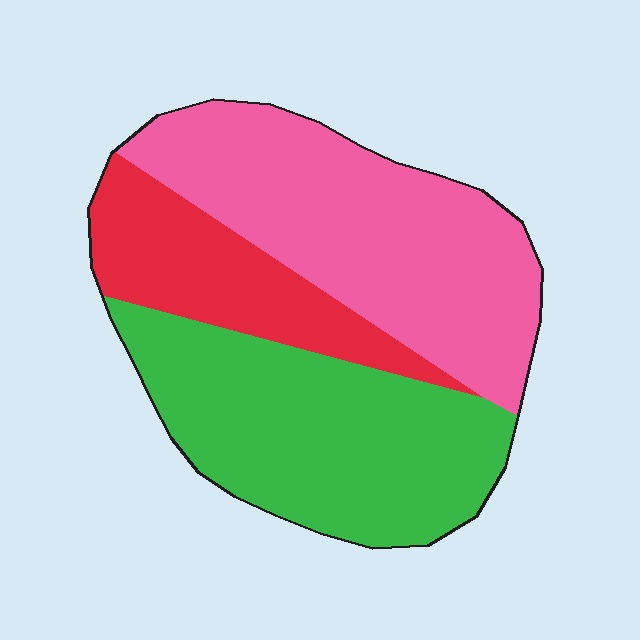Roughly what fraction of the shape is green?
Green takes up about three eighths (3/8) of the shape.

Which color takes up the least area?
Red, at roughly 20%.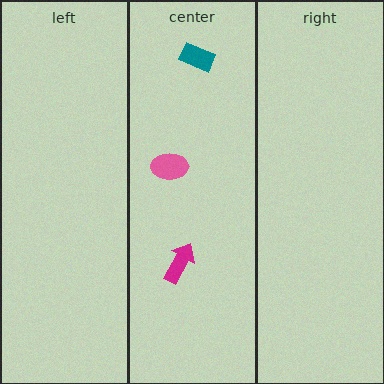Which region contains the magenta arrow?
The center region.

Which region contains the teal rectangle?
The center region.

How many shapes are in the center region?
3.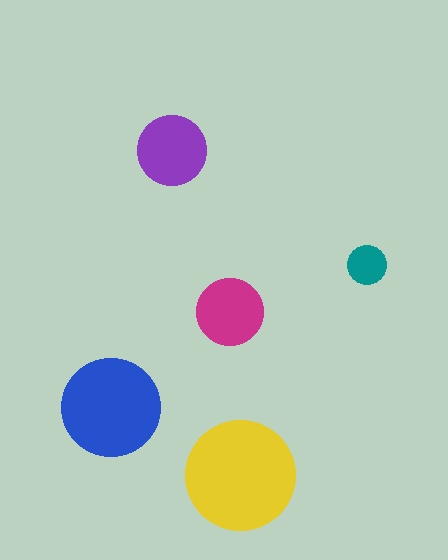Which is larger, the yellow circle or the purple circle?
The yellow one.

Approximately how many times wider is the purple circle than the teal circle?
About 2 times wider.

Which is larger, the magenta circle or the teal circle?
The magenta one.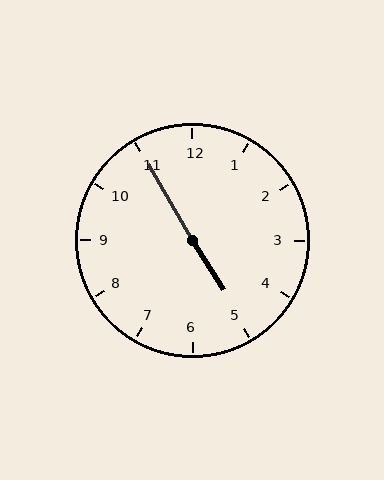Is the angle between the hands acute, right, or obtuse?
It is obtuse.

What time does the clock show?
4:55.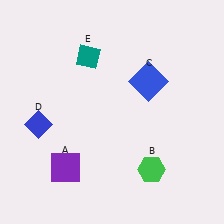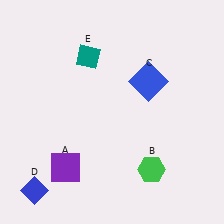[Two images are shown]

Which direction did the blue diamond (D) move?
The blue diamond (D) moved down.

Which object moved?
The blue diamond (D) moved down.